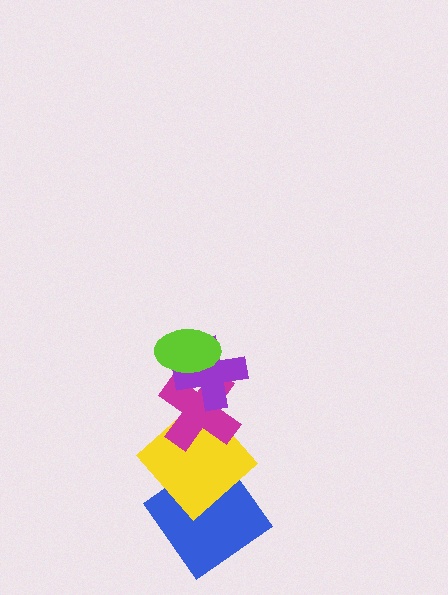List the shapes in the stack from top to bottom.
From top to bottom: the lime ellipse, the purple cross, the magenta cross, the yellow diamond, the blue diamond.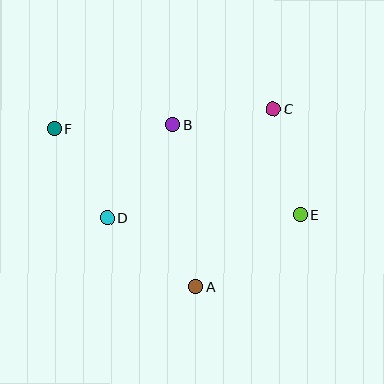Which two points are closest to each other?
Points B and C are closest to each other.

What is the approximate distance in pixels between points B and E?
The distance between B and E is approximately 155 pixels.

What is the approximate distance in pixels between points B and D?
The distance between B and D is approximately 114 pixels.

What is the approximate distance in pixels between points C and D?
The distance between C and D is approximately 199 pixels.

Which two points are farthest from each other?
Points E and F are farthest from each other.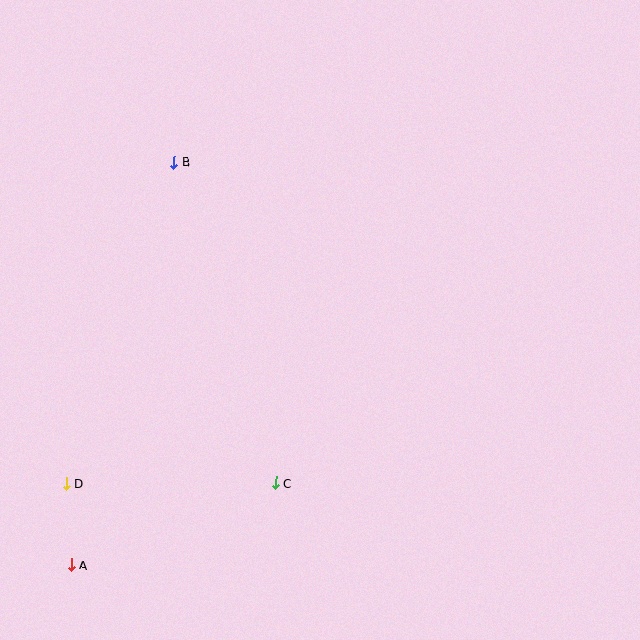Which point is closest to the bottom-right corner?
Point C is closest to the bottom-right corner.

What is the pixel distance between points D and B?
The distance between D and B is 339 pixels.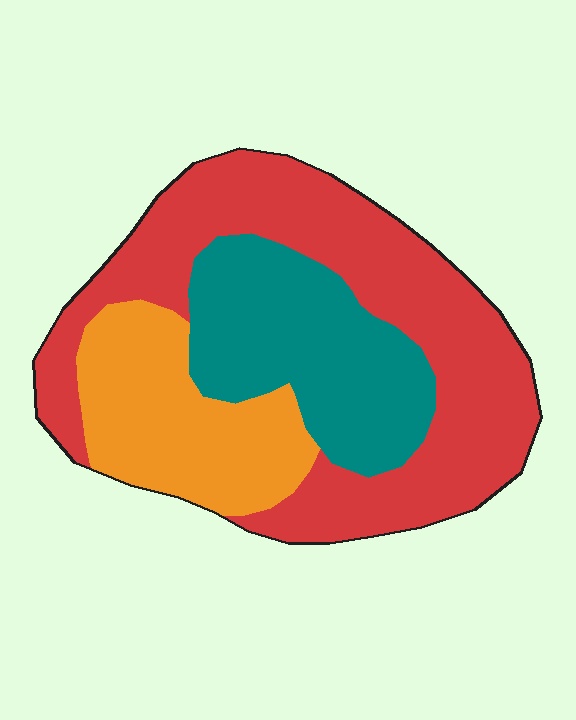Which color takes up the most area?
Red, at roughly 50%.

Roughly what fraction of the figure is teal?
Teal takes up about one quarter (1/4) of the figure.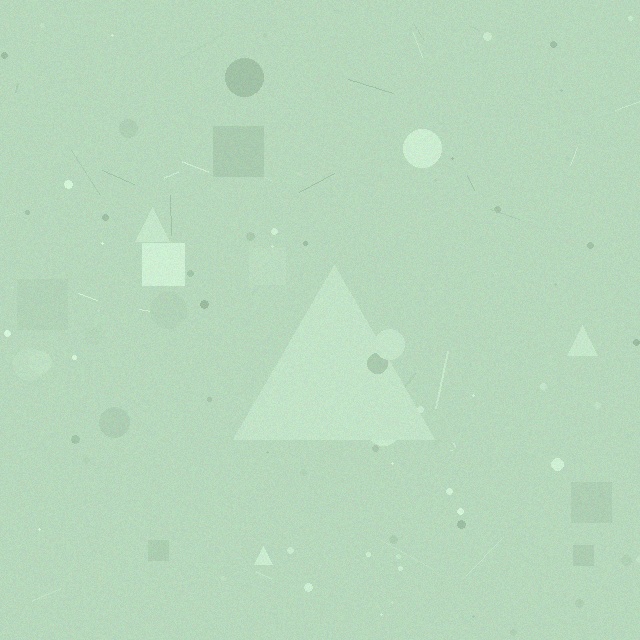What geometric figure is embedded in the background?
A triangle is embedded in the background.